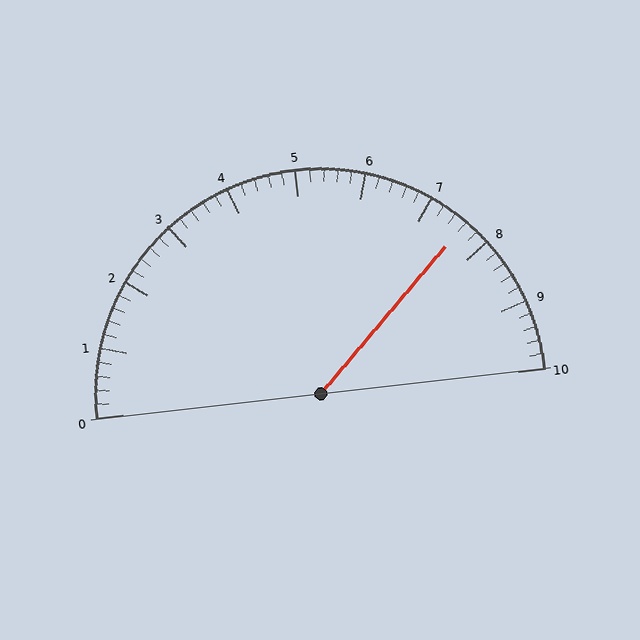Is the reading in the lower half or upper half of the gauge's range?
The reading is in the upper half of the range (0 to 10).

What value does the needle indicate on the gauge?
The needle indicates approximately 7.6.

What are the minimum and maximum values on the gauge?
The gauge ranges from 0 to 10.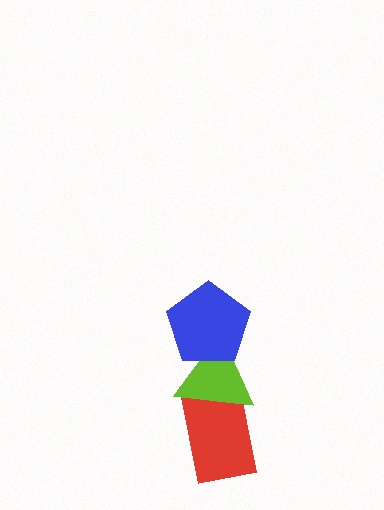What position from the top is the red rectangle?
The red rectangle is 3rd from the top.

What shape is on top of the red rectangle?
The lime triangle is on top of the red rectangle.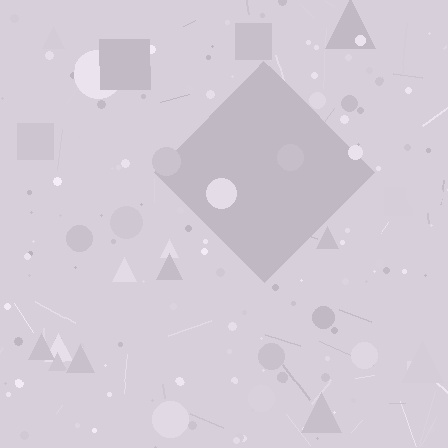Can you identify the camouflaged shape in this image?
The camouflaged shape is a diamond.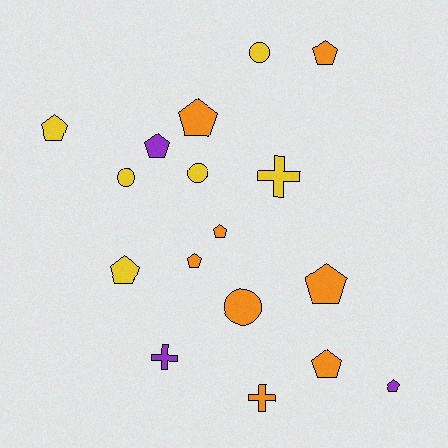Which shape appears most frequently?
Pentagon, with 10 objects.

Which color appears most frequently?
Orange, with 8 objects.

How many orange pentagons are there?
There are 6 orange pentagons.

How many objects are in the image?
There are 17 objects.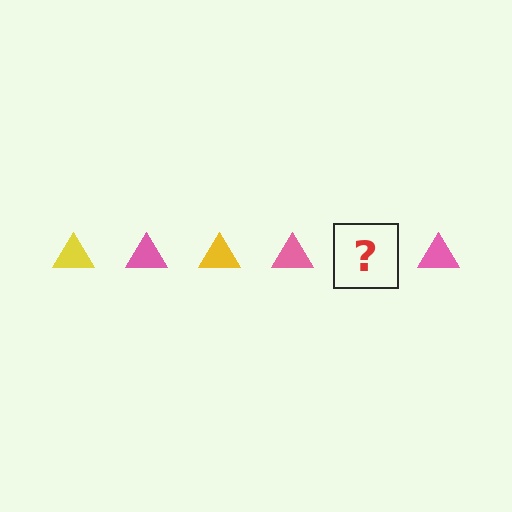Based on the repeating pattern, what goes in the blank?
The blank should be a yellow triangle.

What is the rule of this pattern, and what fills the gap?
The rule is that the pattern cycles through yellow, pink triangles. The gap should be filled with a yellow triangle.